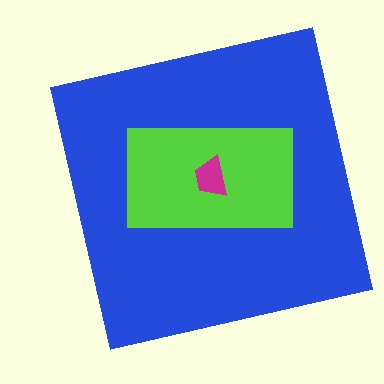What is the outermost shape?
The blue square.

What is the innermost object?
The magenta trapezoid.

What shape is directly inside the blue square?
The lime rectangle.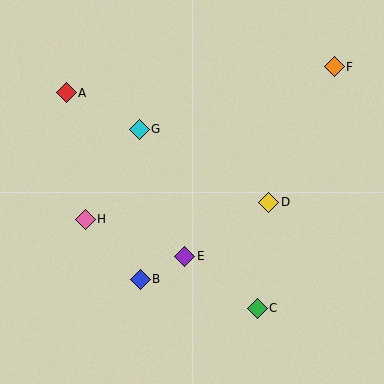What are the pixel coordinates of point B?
Point B is at (140, 279).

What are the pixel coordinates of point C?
Point C is at (257, 308).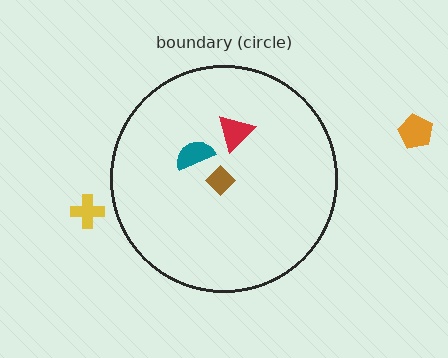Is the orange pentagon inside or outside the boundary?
Outside.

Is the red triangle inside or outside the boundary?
Inside.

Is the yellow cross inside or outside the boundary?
Outside.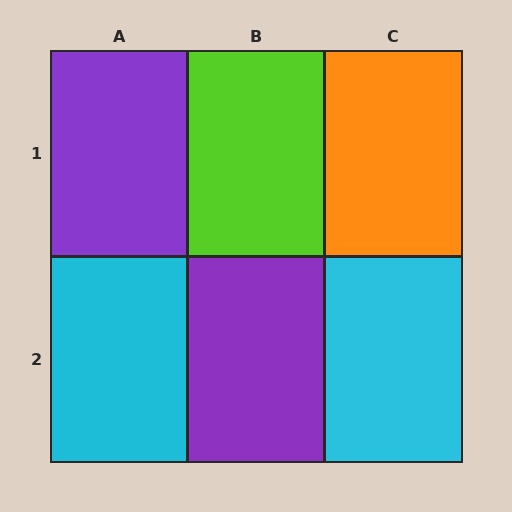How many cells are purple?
2 cells are purple.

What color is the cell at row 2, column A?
Cyan.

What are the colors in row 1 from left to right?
Purple, lime, orange.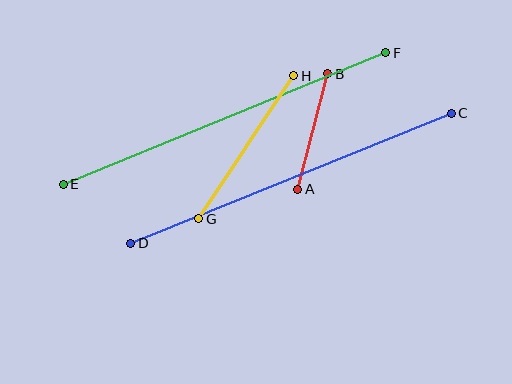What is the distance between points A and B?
The distance is approximately 119 pixels.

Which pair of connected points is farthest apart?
Points E and F are farthest apart.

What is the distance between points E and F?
The distance is approximately 348 pixels.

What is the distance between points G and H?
The distance is approximately 172 pixels.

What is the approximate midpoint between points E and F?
The midpoint is at approximately (225, 119) pixels.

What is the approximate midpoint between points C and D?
The midpoint is at approximately (291, 178) pixels.